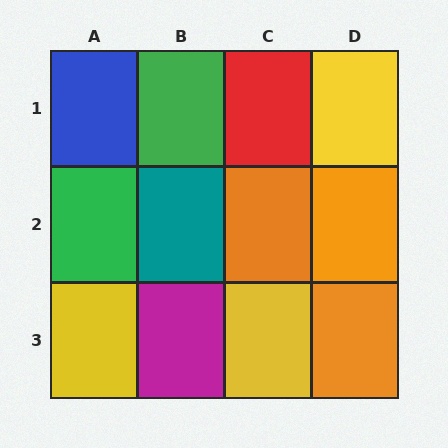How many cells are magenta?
1 cell is magenta.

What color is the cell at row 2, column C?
Orange.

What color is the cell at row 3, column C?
Yellow.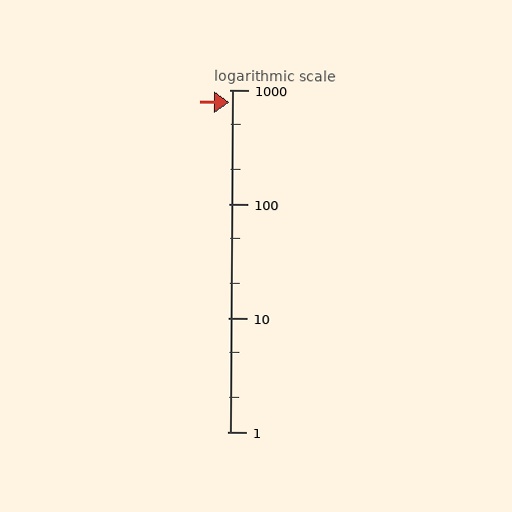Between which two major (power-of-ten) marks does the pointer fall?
The pointer is between 100 and 1000.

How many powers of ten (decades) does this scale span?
The scale spans 3 decades, from 1 to 1000.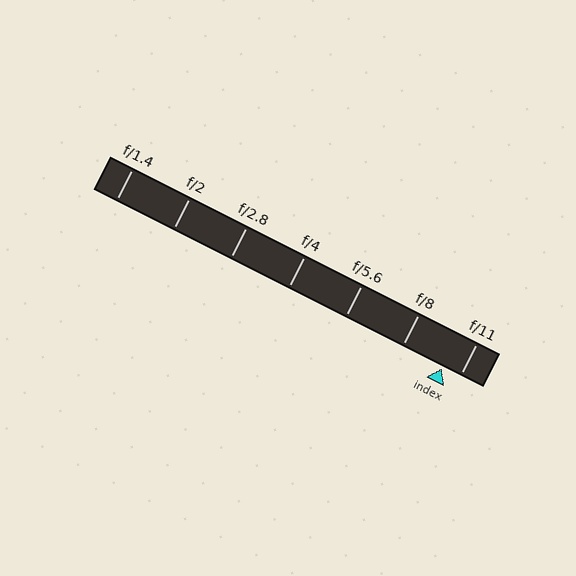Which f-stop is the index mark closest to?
The index mark is closest to f/11.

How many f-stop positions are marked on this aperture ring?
There are 7 f-stop positions marked.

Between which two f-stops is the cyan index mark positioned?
The index mark is between f/8 and f/11.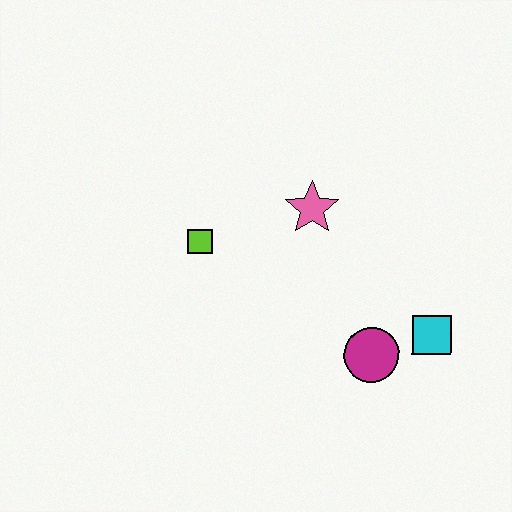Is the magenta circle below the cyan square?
Yes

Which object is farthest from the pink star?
The cyan square is farthest from the pink star.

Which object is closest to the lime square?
The pink star is closest to the lime square.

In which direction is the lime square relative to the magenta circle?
The lime square is to the left of the magenta circle.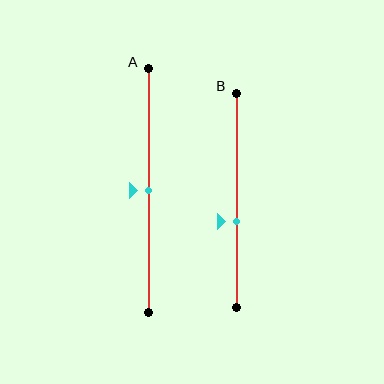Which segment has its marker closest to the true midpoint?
Segment A has its marker closest to the true midpoint.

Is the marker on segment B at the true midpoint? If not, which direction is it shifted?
No, the marker on segment B is shifted downward by about 10% of the segment length.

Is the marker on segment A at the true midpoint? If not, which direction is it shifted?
Yes, the marker on segment A is at the true midpoint.